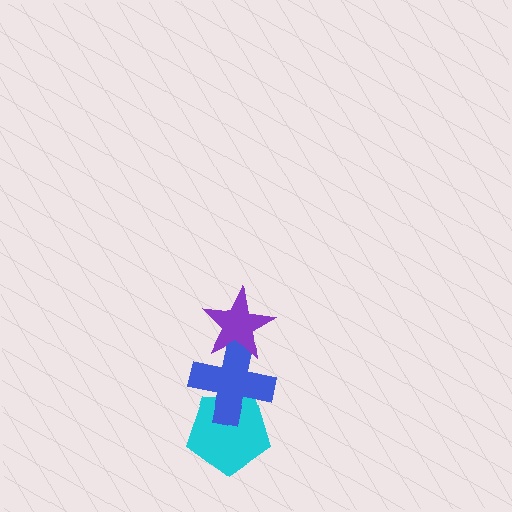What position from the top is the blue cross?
The blue cross is 2nd from the top.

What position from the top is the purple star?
The purple star is 1st from the top.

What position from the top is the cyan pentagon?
The cyan pentagon is 3rd from the top.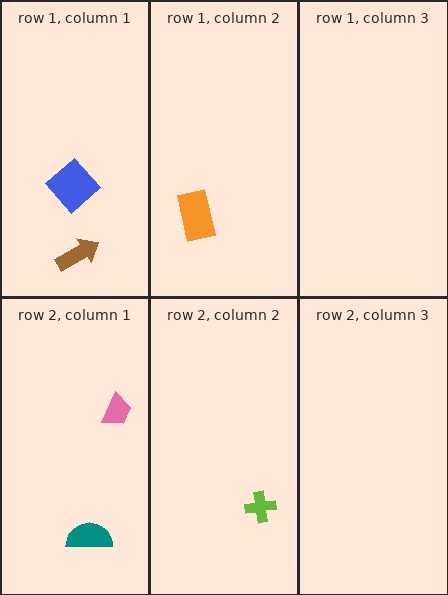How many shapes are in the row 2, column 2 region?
1.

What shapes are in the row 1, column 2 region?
The orange rectangle.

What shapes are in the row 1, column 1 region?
The blue diamond, the brown arrow.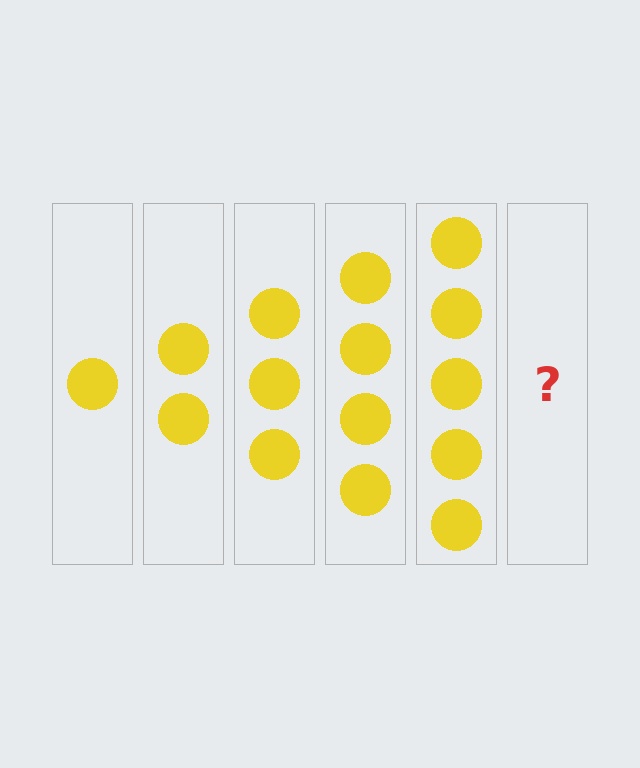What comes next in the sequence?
The next element should be 6 circles.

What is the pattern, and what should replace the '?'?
The pattern is that each step adds one more circle. The '?' should be 6 circles.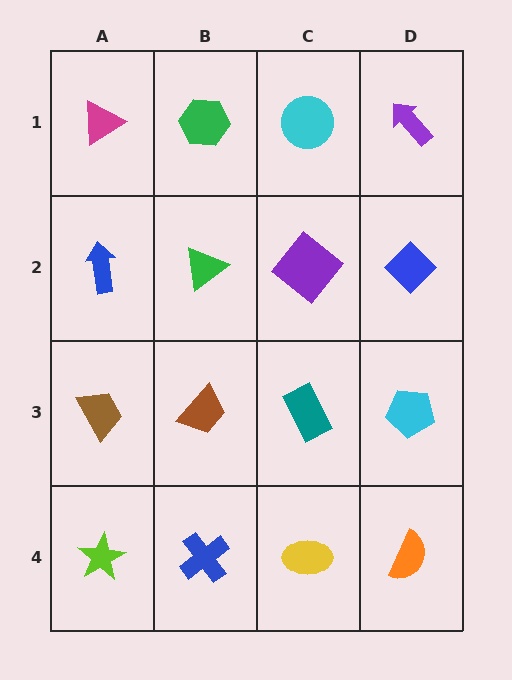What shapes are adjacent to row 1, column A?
A blue arrow (row 2, column A), a green hexagon (row 1, column B).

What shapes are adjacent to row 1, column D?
A blue diamond (row 2, column D), a cyan circle (row 1, column C).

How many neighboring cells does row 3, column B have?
4.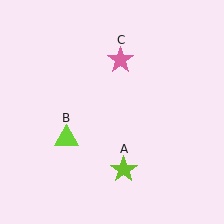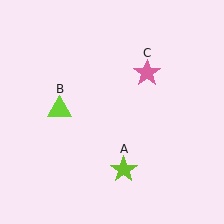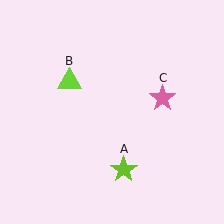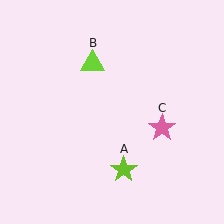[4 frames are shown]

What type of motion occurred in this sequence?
The lime triangle (object B), pink star (object C) rotated clockwise around the center of the scene.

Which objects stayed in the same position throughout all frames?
Lime star (object A) remained stationary.